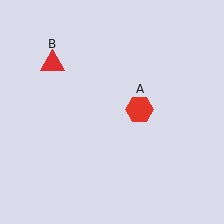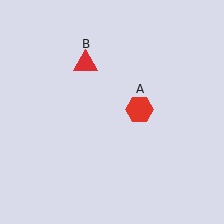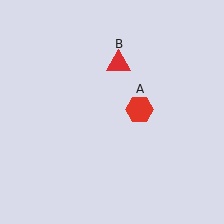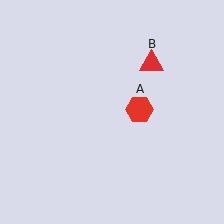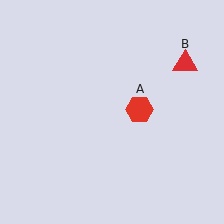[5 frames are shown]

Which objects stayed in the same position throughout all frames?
Red hexagon (object A) remained stationary.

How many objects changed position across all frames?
1 object changed position: red triangle (object B).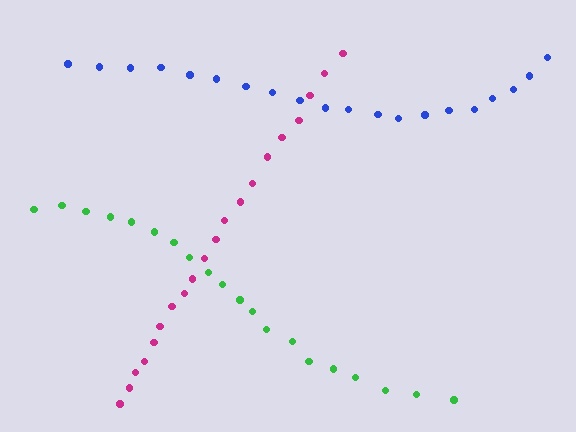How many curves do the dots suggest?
There are 3 distinct paths.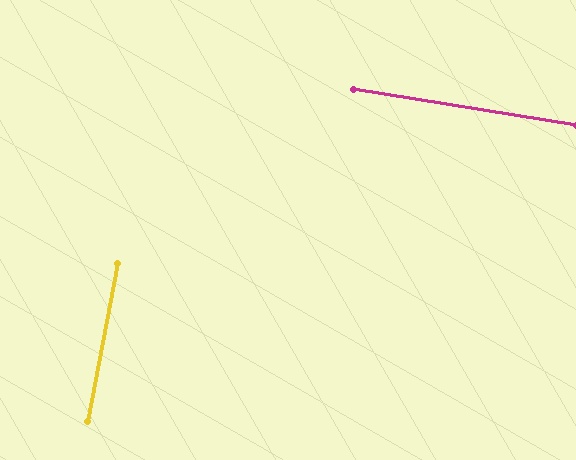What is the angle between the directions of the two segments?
Approximately 88 degrees.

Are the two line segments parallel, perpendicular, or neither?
Perpendicular — they meet at approximately 88°.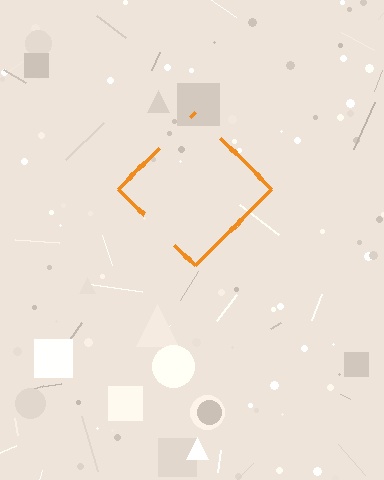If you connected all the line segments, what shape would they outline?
They would outline a diamond.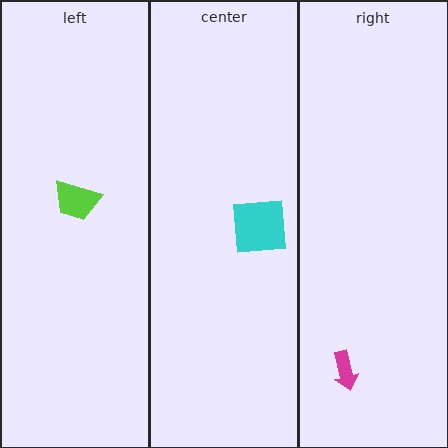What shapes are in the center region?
The cyan square.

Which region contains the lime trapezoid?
The left region.